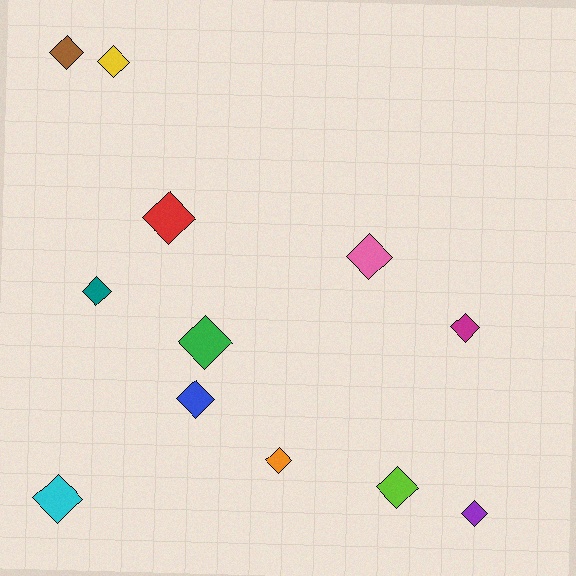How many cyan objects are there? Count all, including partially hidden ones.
There is 1 cyan object.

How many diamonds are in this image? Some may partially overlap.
There are 12 diamonds.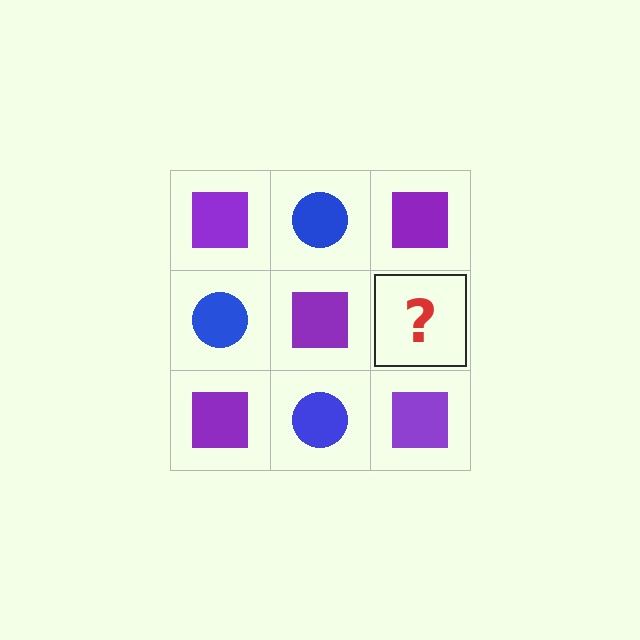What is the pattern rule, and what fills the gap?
The rule is that it alternates purple square and blue circle in a checkerboard pattern. The gap should be filled with a blue circle.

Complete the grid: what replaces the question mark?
The question mark should be replaced with a blue circle.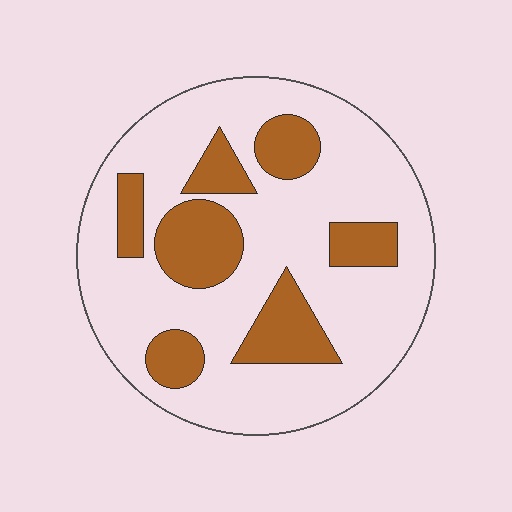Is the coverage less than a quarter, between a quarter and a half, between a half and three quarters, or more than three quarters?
Between a quarter and a half.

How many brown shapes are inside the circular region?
7.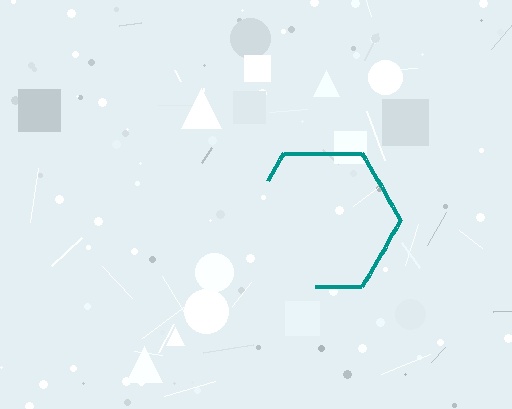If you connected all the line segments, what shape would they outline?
They would outline a hexagon.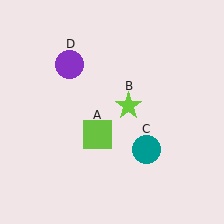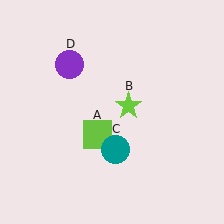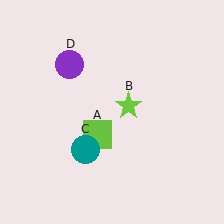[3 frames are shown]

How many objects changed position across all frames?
1 object changed position: teal circle (object C).